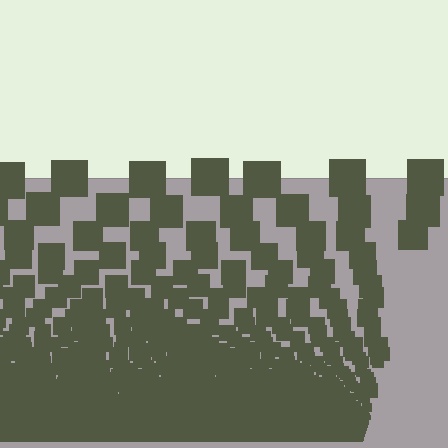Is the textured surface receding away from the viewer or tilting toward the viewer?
The surface appears to tilt toward the viewer. Texture elements get larger and sparser toward the top.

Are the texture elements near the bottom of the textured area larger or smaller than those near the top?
Smaller. The gradient is inverted — elements near the bottom are smaller and denser.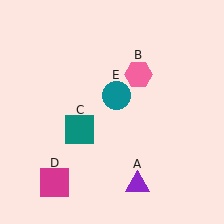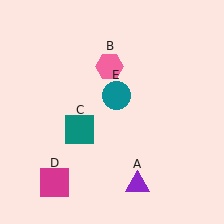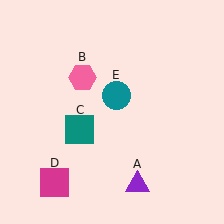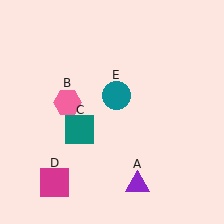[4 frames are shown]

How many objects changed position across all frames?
1 object changed position: pink hexagon (object B).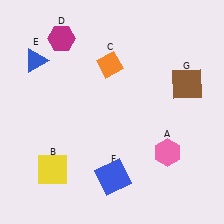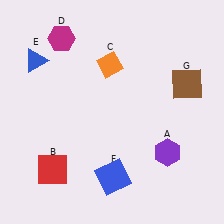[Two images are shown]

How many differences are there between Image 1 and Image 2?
There are 2 differences between the two images.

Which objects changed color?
A changed from pink to purple. B changed from yellow to red.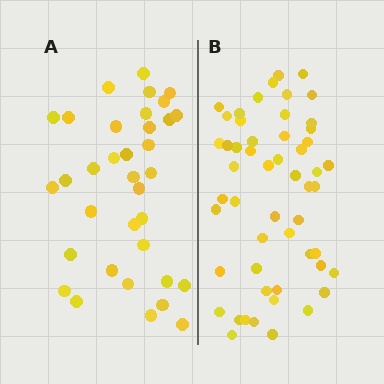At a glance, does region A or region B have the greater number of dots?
Region B (the right region) has more dots.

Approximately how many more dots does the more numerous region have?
Region B has approximately 20 more dots than region A.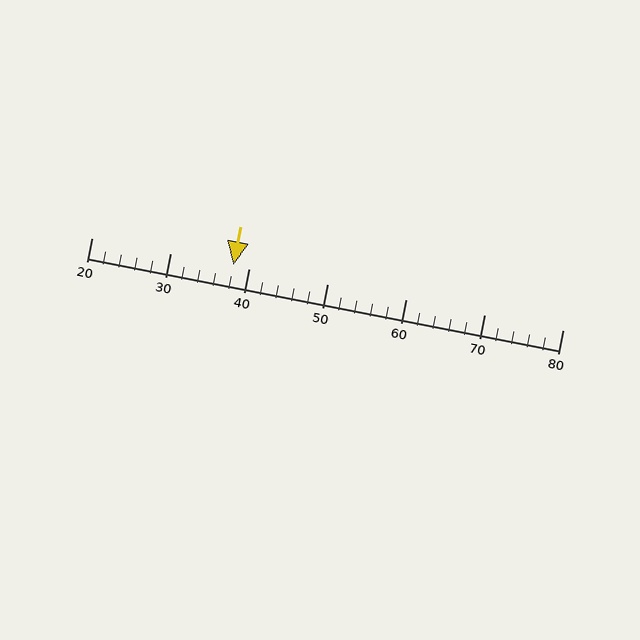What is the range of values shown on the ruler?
The ruler shows values from 20 to 80.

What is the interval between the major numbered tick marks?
The major tick marks are spaced 10 units apart.